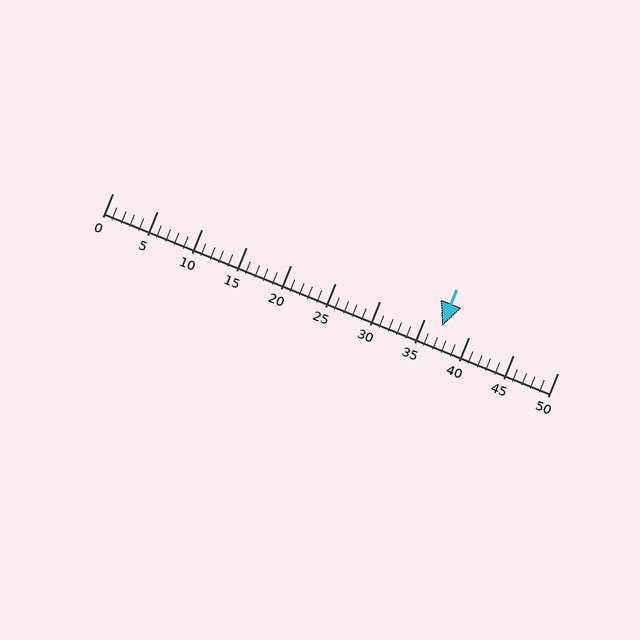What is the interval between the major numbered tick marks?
The major tick marks are spaced 5 units apart.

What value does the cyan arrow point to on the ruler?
The cyan arrow points to approximately 37.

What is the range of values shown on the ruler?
The ruler shows values from 0 to 50.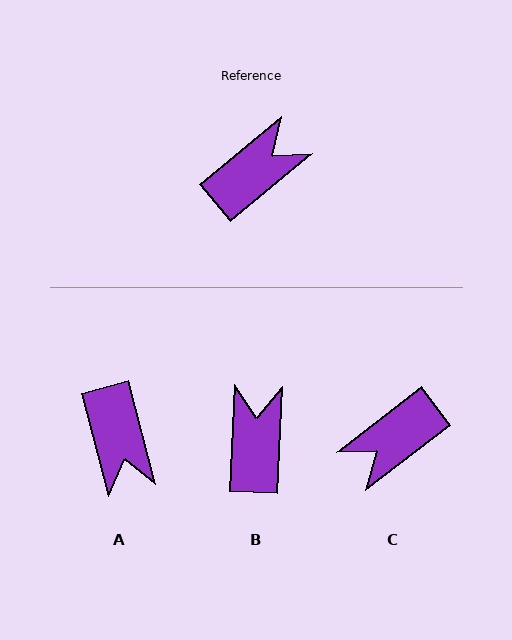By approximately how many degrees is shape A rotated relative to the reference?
Approximately 115 degrees clockwise.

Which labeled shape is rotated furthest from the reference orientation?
C, about 178 degrees away.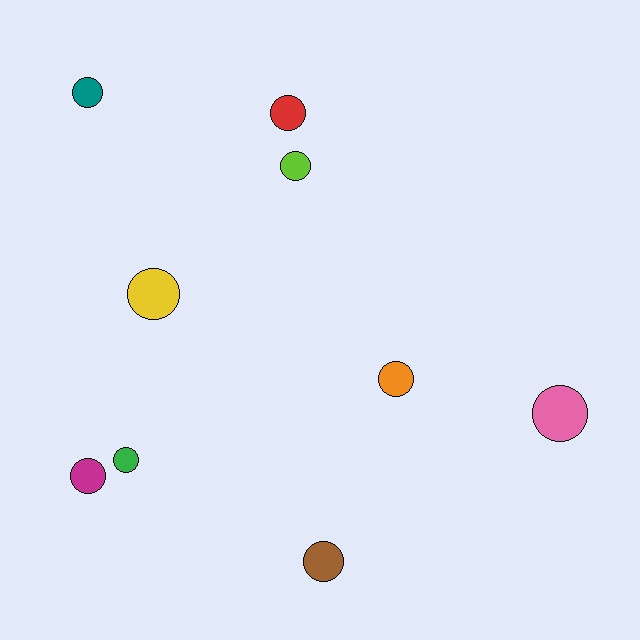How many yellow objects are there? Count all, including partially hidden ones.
There is 1 yellow object.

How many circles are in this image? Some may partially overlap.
There are 9 circles.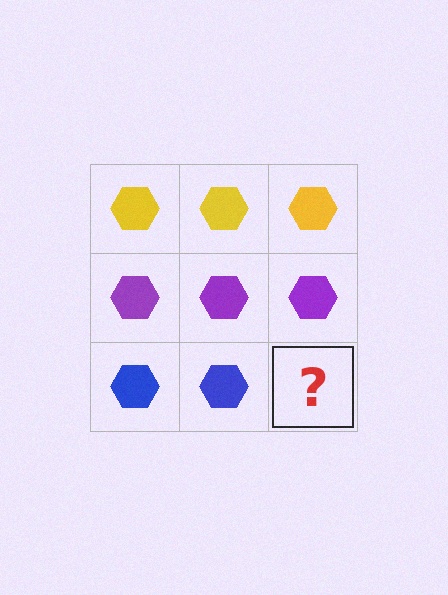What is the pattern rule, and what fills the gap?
The rule is that each row has a consistent color. The gap should be filled with a blue hexagon.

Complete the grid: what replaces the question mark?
The question mark should be replaced with a blue hexagon.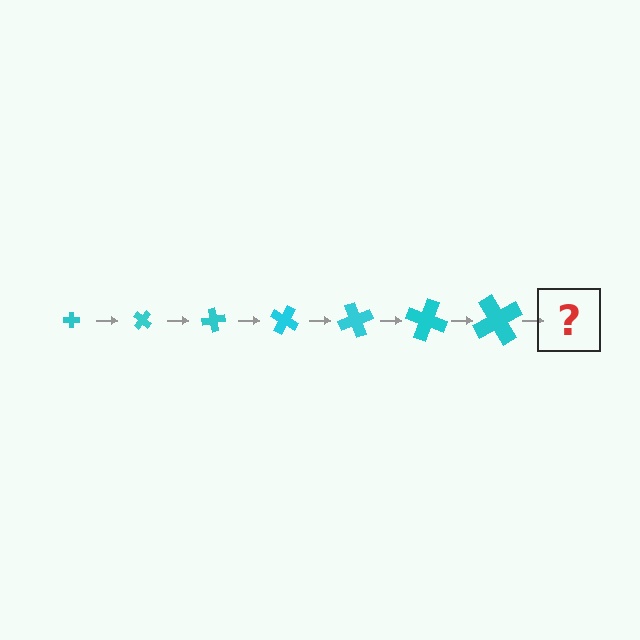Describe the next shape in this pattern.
It should be a cross, larger than the previous one and rotated 280 degrees from the start.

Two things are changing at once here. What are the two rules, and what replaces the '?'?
The two rules are that the cross grows larger each step and it rotates 40 degrees each step. The '?' should be a cross, larger than the previous one and rotated 280 degrees from the start.